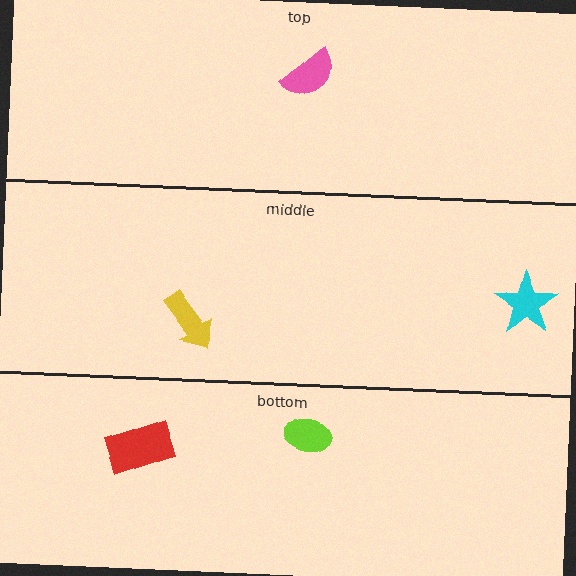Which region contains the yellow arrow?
The middle region.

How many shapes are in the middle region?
2.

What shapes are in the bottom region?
The lime ellipse, the red rectangle.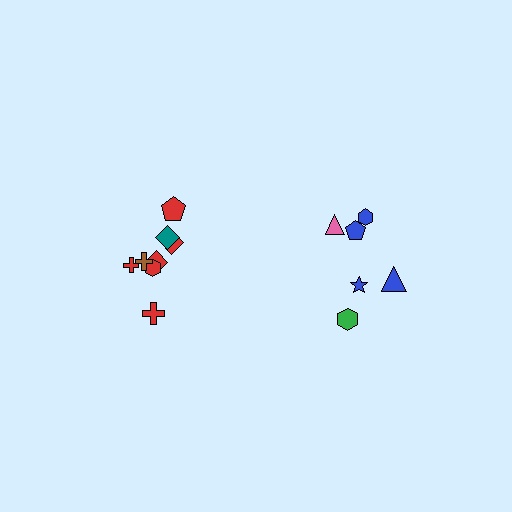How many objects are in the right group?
There are 6 objects.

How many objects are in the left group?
There are 8 objects.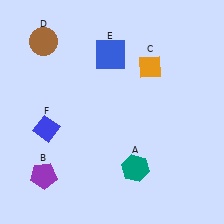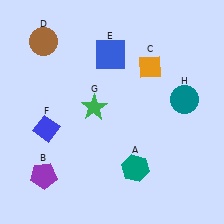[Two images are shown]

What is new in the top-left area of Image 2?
A green star (G) was added in the top-left area of Image 2.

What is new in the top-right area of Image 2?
A teal circle (H) was added in the top-right area of Image 2.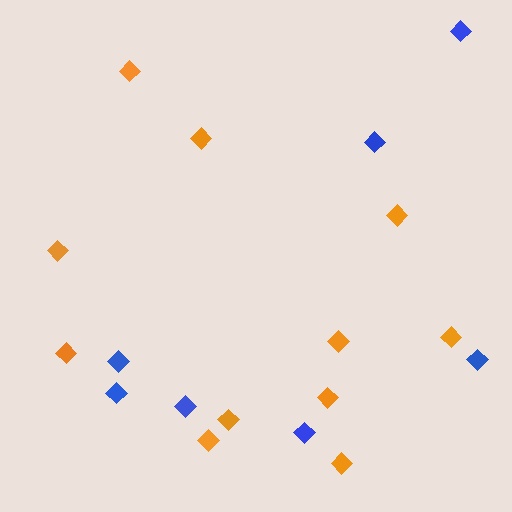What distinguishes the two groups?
There are 2 groups: one group of blue diamonds (7) and one group of orange diamonds (11).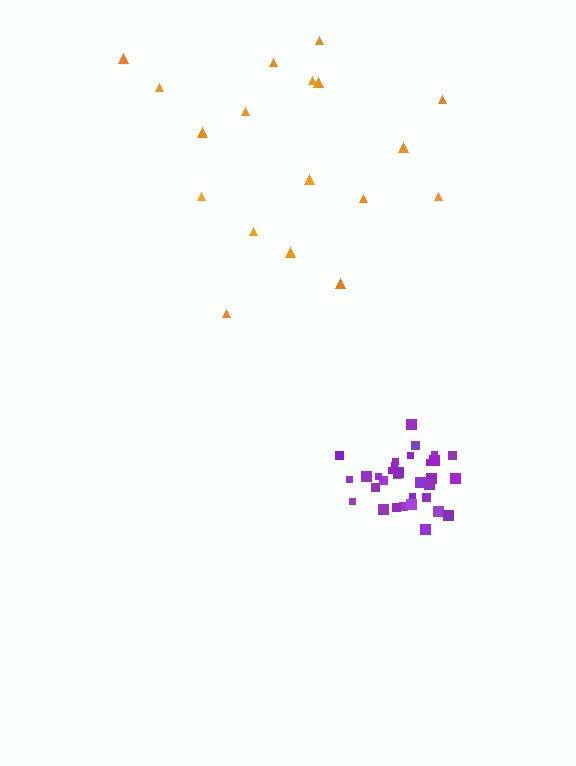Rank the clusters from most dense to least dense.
purple, orange.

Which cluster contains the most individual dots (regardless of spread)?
Purple (32).